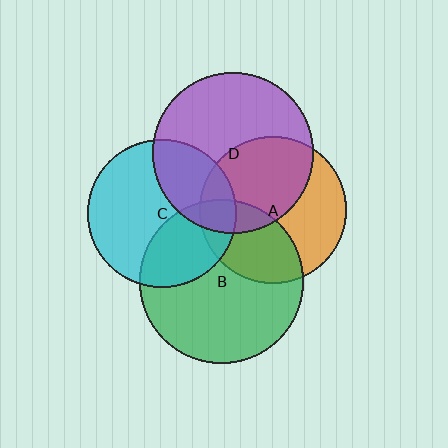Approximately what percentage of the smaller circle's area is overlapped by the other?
Approximately 50%.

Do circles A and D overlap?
Yes.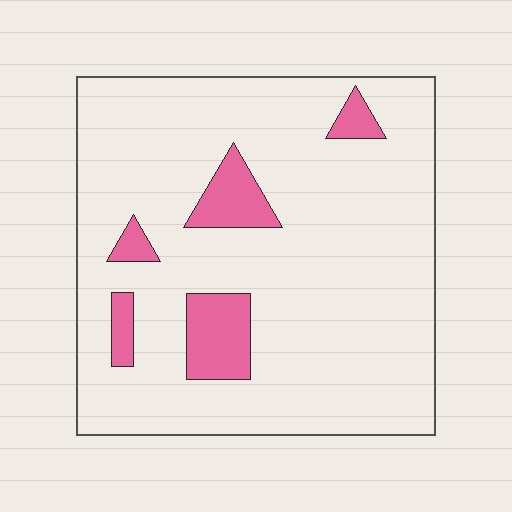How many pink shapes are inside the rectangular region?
5.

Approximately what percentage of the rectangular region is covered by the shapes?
Approximately 10%.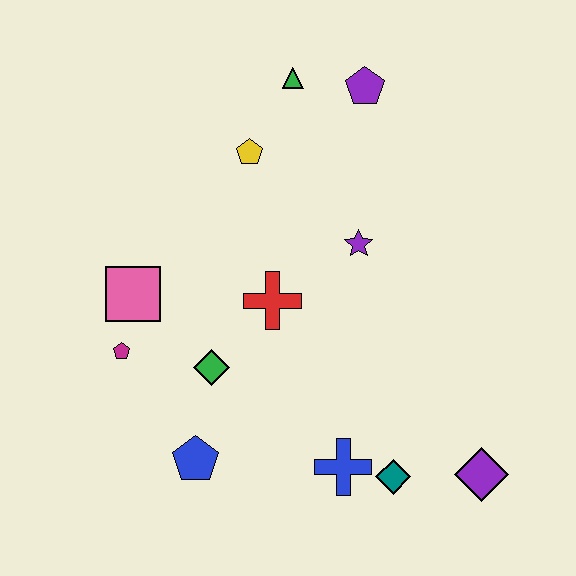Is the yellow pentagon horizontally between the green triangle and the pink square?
Yes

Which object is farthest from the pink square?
The purple diamond is farthest from the pink square.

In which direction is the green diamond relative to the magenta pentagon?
The green diamond is to the right of the magenta pentagon.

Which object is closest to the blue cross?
The teal diamond is closest to the blue cross.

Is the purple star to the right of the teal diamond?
No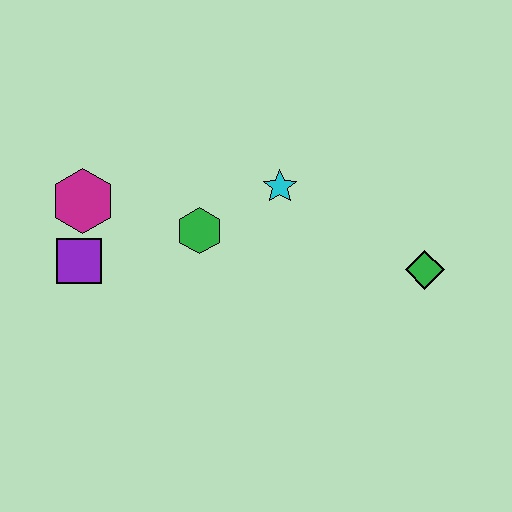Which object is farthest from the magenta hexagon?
The green diamond is farthest from the magenta hexagon.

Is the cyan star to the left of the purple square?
No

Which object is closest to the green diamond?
The cyan star is closest to the green diamond.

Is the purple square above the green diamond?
Yes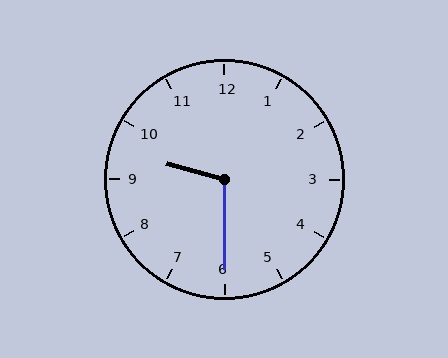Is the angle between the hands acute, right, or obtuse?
It is obtuse.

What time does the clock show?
9:30.